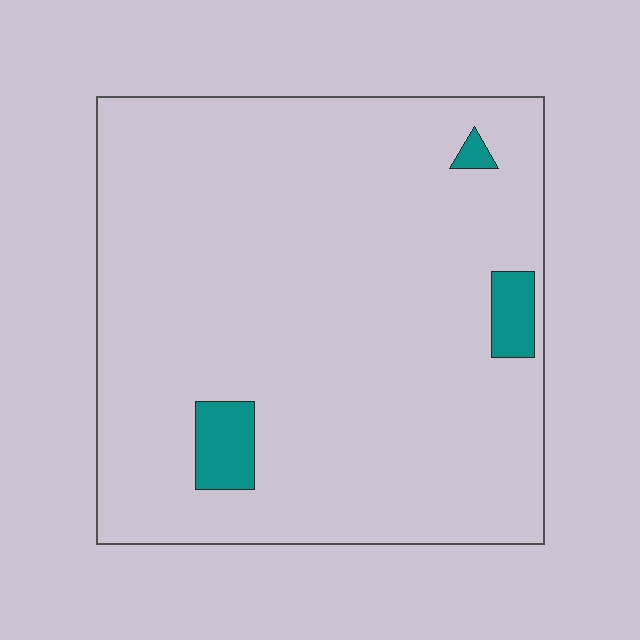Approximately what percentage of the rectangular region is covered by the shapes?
Approximately 5%.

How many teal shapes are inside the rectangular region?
3.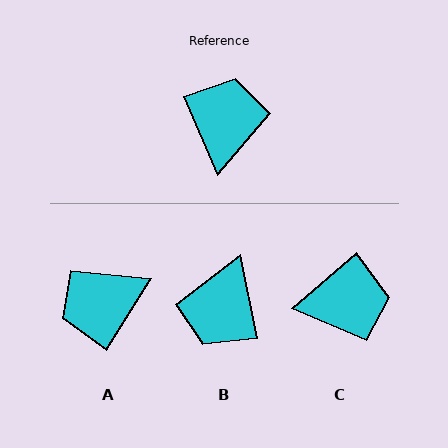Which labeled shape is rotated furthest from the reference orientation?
B, about 168 degrees away.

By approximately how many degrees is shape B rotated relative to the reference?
Approximately 168 degrees counter-clockwise.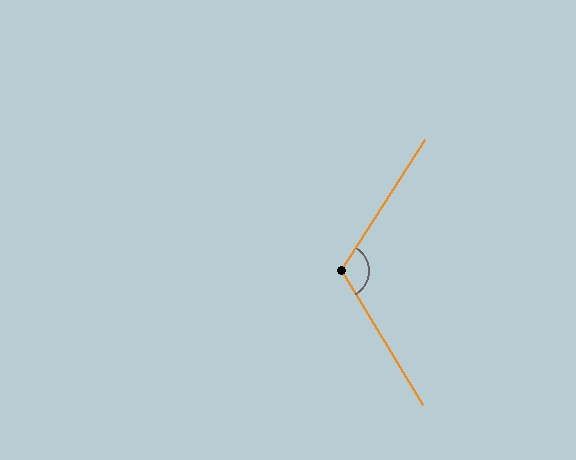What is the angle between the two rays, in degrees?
Approximately 116 degrees.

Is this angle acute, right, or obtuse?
It is obtuse.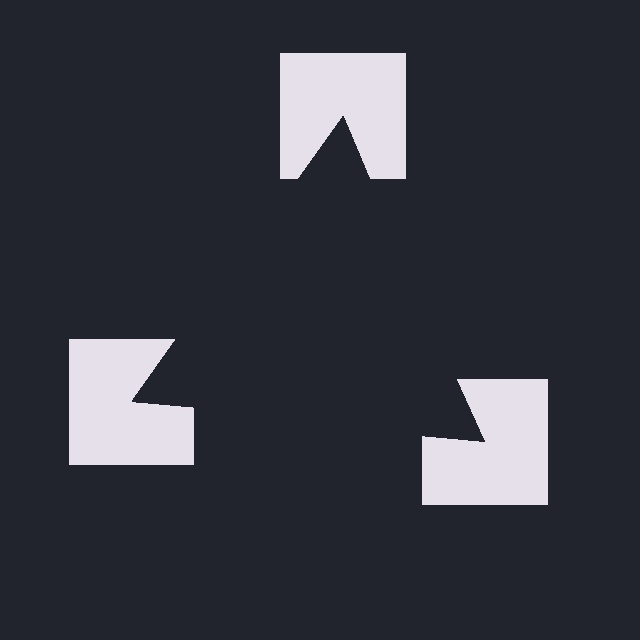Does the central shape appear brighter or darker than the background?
It typically appears slightly darker than the background, even though no actual brightness change is drawn.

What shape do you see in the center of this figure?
An illusory triangle — its edges are inferred from the aligned wedge cuts in the notched squares, not physically drawn.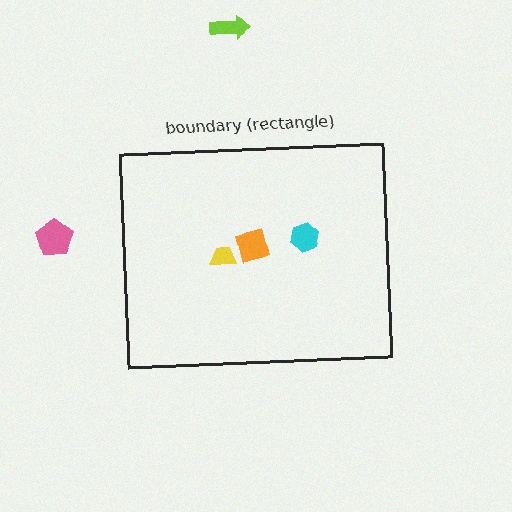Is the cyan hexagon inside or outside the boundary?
Inside.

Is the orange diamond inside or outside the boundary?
Inside.